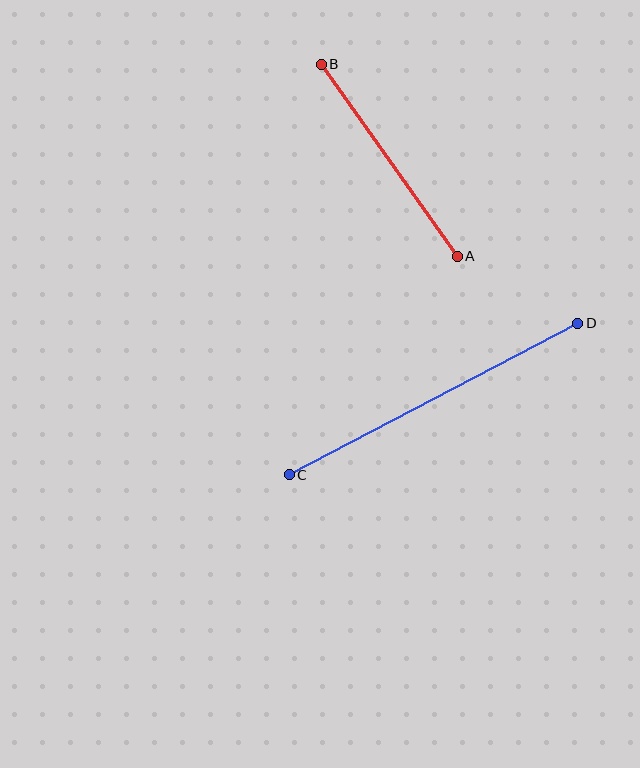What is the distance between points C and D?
The distance is approximately 326 pixels.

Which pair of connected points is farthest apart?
Points C and D are farthest apart.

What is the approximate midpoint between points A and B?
The midpoint is at approximately (389, 160) pixels.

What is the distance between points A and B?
The distance is approximately 235 pixels.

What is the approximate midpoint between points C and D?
The midpoint is at approximately (434, 399) pixels.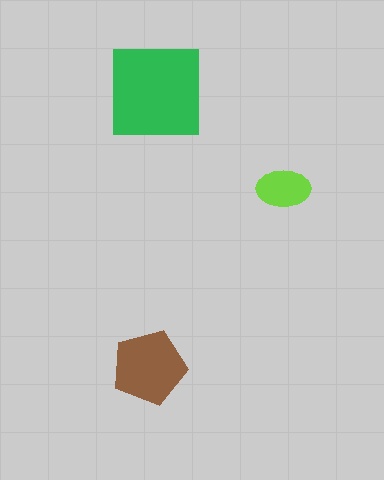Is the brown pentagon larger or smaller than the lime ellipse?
Larger.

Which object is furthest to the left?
The brown pentagon is leftmost.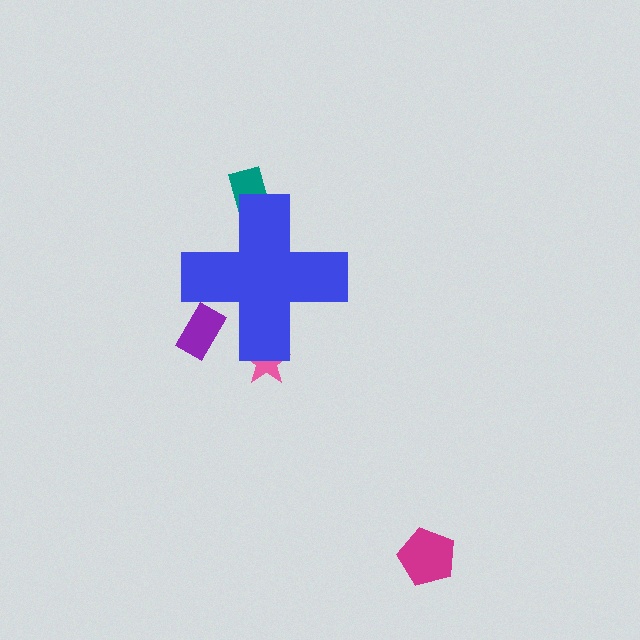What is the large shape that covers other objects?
A blue cross.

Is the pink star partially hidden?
Yes, the pink star is partially hidden behind the blue cross.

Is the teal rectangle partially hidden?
Yes, the teal rectangle is partially hidden behind the blue cross.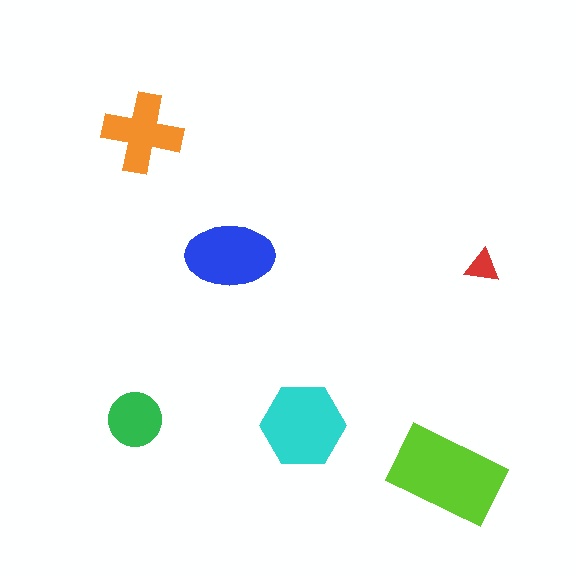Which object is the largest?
The lime rectangle.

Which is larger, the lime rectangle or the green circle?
The lime rectangle.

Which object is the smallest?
The red triangle.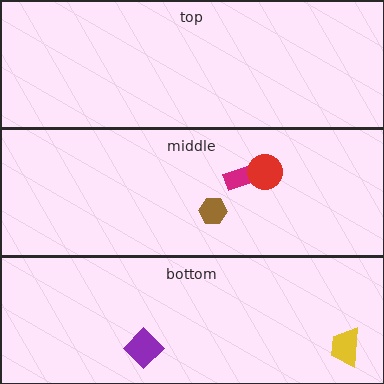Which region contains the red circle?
The middle region.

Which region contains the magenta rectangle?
The middle region.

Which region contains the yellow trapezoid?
The bottom region.